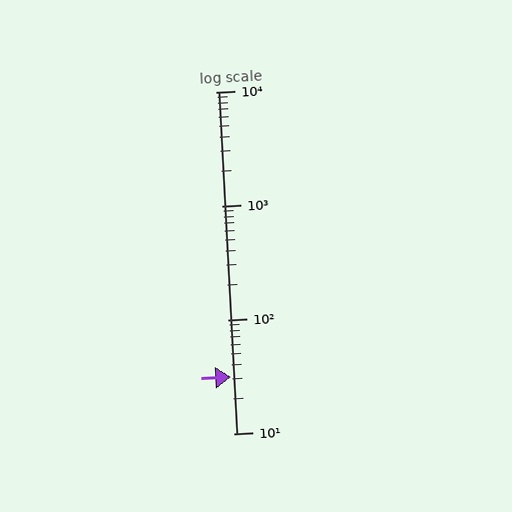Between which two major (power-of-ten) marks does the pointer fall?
The pointer is between 10 and 100.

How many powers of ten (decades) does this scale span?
The scale spans 3 decades, from 10 to 10000.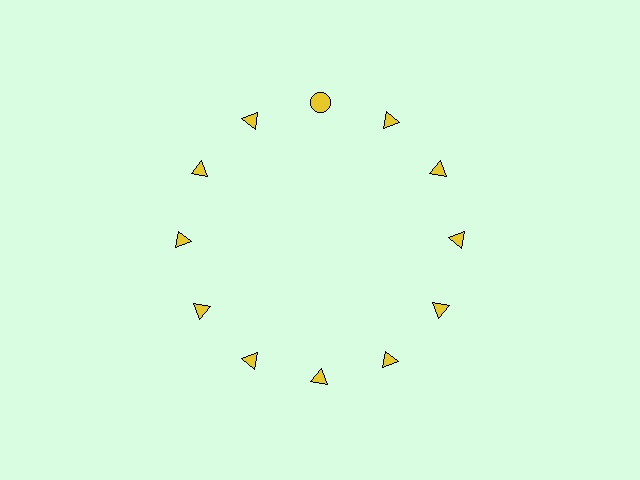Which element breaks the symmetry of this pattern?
The yellow circle at roughly the 12 o'clock position breaks the symmetry. All other shapes are yellow triangles.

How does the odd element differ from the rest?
It has a different shape: circle instead of triangle.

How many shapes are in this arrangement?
There are 12 shapes arranged in a ring pattern.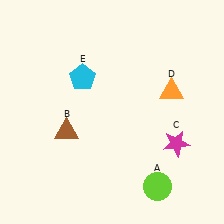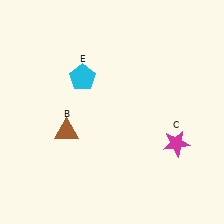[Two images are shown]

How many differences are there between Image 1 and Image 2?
There are 2 differences between the two images.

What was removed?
The orange triangle (D), the lime circle (A) were removed in Image 2.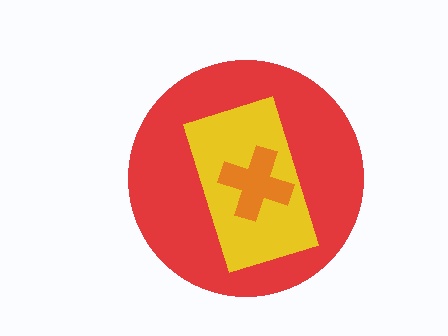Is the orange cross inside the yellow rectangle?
Yes.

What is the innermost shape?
The orange cross.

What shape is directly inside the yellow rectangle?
The orange cross.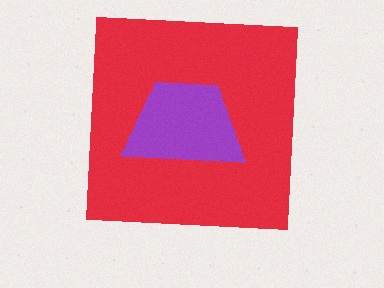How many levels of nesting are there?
2.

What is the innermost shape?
The purple trapezoid.